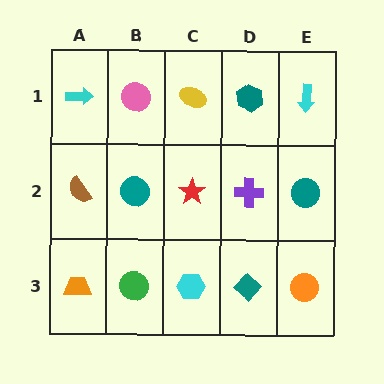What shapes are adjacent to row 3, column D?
A purple cross (row 2, column D), a cyan hexagon (row 3, column C), an orange circle (row 3, column E).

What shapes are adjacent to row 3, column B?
A teal circle (row 2, column B), an orange trapezoid (row 3, column A), a cyan hexagon (row 3, column C).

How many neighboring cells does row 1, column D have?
3.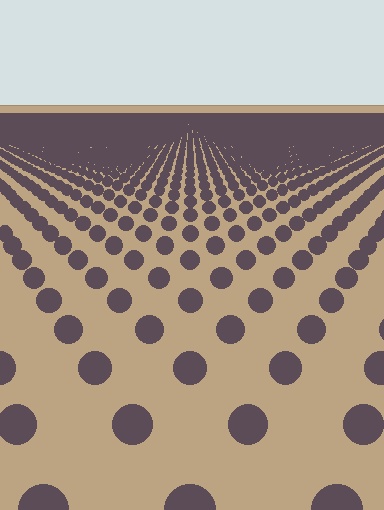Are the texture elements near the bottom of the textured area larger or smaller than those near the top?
Larger. Near the bottom, elements are closer to the viewer and appear at a bigger on-screen size.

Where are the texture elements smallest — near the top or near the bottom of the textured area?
Near the top.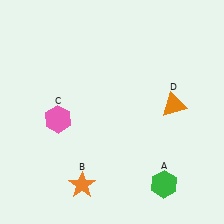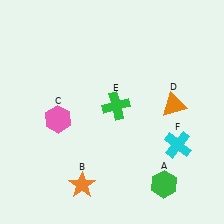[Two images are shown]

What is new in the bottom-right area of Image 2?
A cyan cross (F) was added in the bottom-right area of Image 2.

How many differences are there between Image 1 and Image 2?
There are 2 differences between the two images.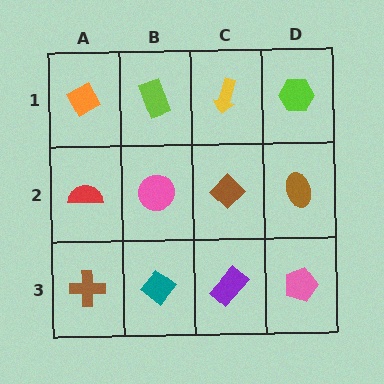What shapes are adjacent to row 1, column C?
A brown diamond (row 2, column C), a lime rectangle (row 1, column B), a lime hexagon (row 1, column D).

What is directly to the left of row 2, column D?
A brown diamond.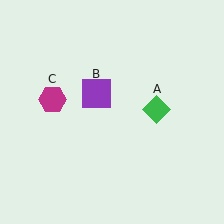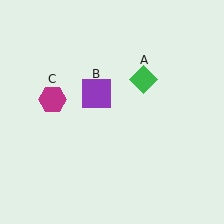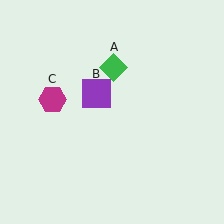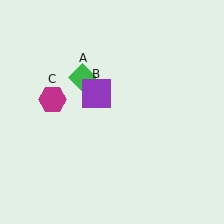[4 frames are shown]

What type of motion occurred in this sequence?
The green diamond (object A) rotated counterclockwise around the center of the scene.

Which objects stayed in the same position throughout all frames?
Purple square (object B) and magenta hexagon (object C) remained stationary.